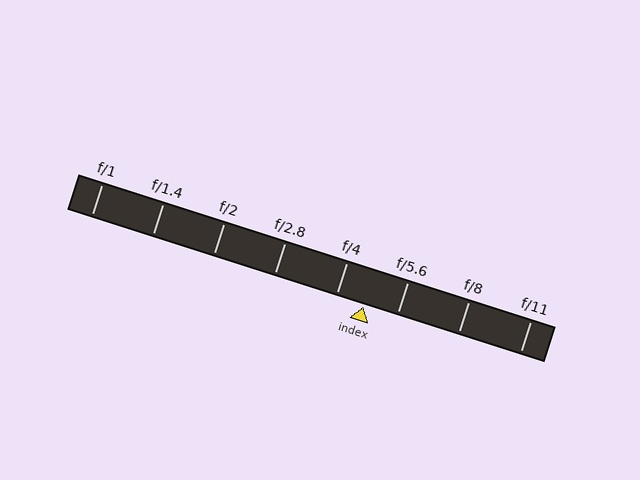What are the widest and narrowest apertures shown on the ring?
The widest aperture shown is f/1 and the narrowest is f/11.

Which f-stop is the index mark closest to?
The index mark is closest to f/4.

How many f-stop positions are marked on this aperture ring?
There are 8 f-stop positions marked.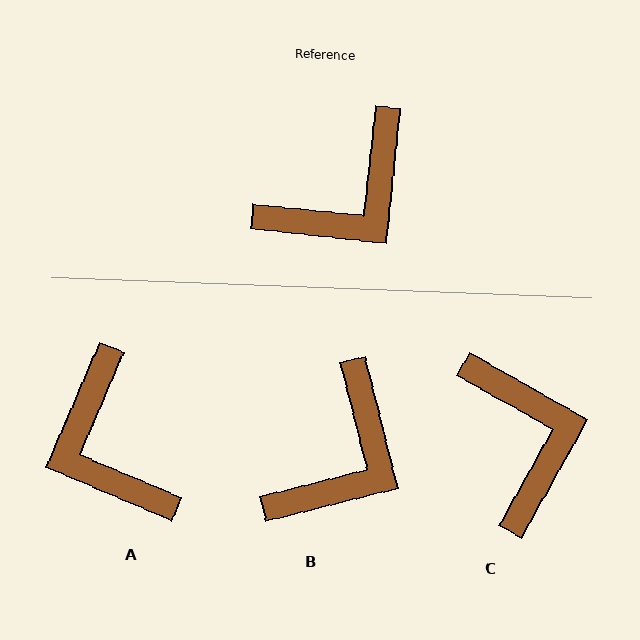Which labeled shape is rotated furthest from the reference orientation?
A, about 107 degrees away.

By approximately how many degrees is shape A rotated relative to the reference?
Approximately 107 degrees clockwise.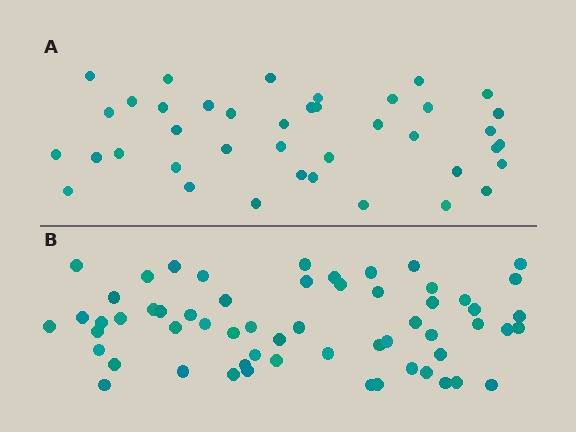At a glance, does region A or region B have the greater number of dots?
Region B (the bottom region) has more dots.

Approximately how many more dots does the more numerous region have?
Region B has approximately 20 more dots than region A.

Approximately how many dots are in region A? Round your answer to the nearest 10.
About 40 dots.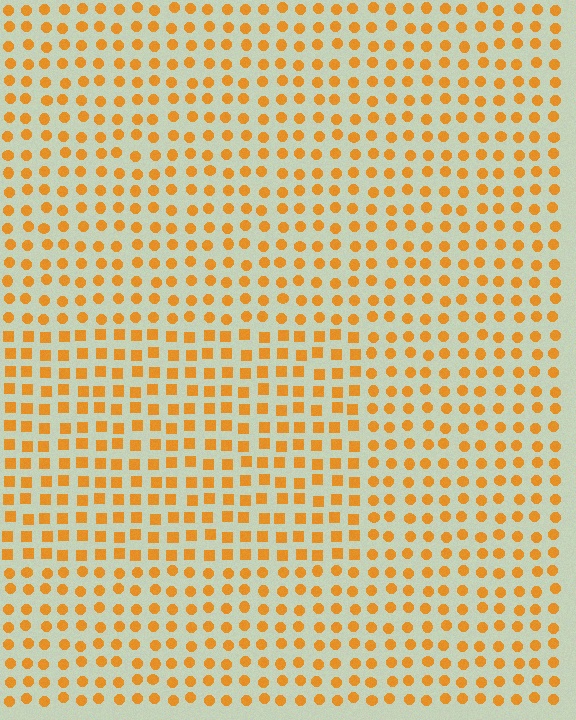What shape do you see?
I see a rectangle.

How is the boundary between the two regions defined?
The boundary is defined by a change in element shape: squares inside vs. circles outside. All elements share the same color and spacing.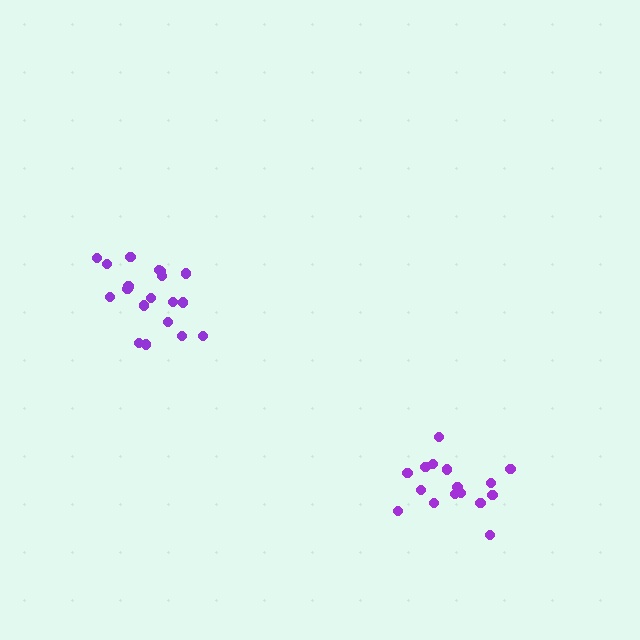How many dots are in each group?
Group 1: 19 dots, Group 2: 16 dots (35 total).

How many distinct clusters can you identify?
There are 2 distinct clusters.